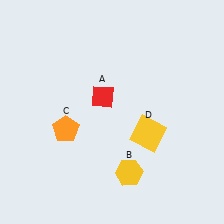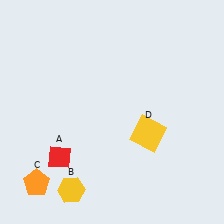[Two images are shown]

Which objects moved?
The objects that moved are: the red diamond (A), the yellow hexagon (B), the orange pentagon (C).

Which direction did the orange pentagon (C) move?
The orange pentagon (C) moved down.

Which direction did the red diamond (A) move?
The red diamond (A) moved down.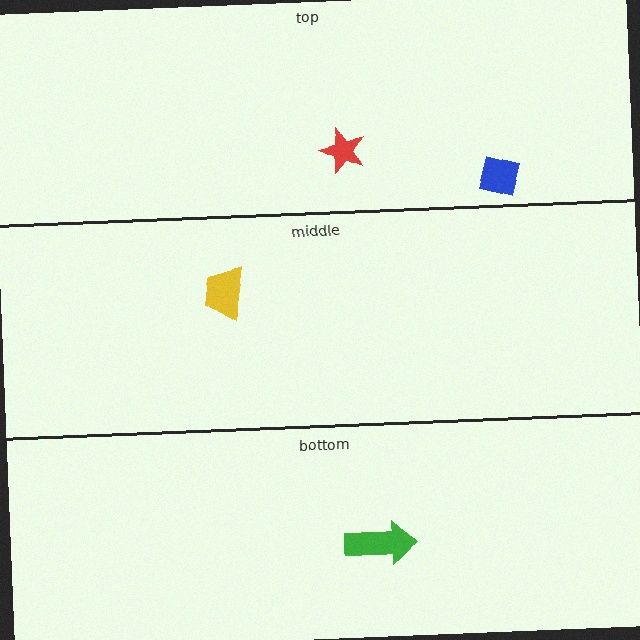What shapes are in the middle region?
The yellow trapezoid.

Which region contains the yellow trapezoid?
The middle region.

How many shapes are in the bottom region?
1.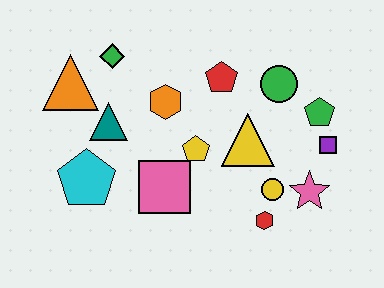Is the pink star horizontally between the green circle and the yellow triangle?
No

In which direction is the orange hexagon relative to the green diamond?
The orange hexagon is to the right of the green diamond.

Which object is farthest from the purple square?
The orange triangle is farthest from the purple square.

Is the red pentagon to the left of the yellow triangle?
Yes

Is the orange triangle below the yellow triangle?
No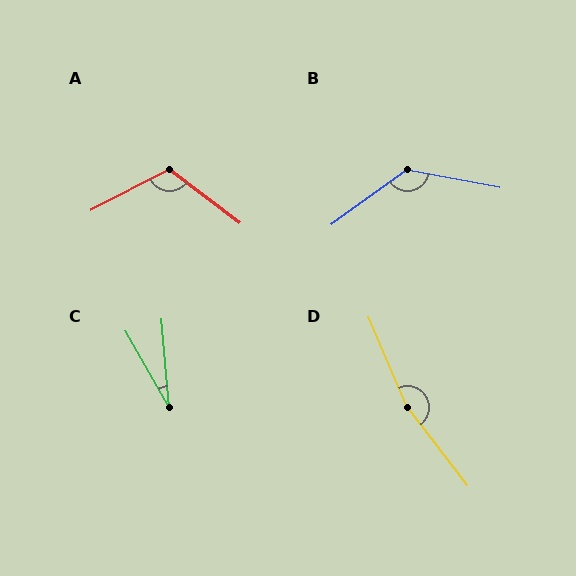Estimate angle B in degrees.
Approximately 133 degrees.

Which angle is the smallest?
C, at approximately 25 degrees.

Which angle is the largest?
D, at approximately 165 degrees.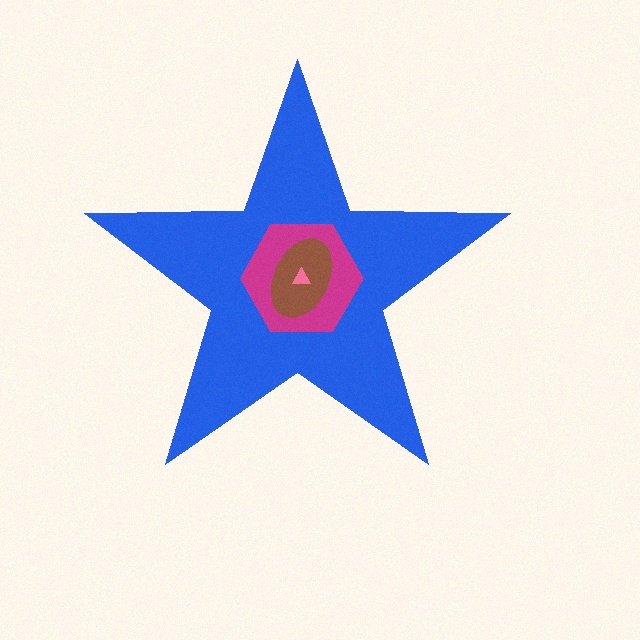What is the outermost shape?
The blue star.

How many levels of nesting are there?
4.